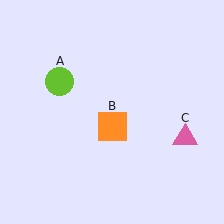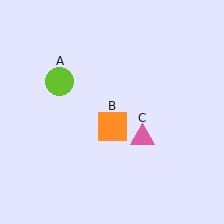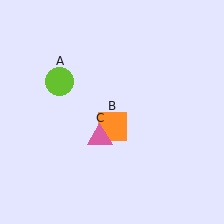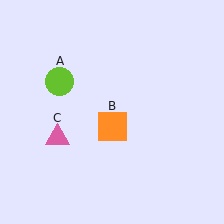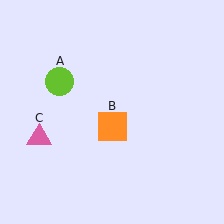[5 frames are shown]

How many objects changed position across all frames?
1 object changed position: pink triangle (object C).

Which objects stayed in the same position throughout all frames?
Lime circle (object A) and orange square (object B) remained stationary.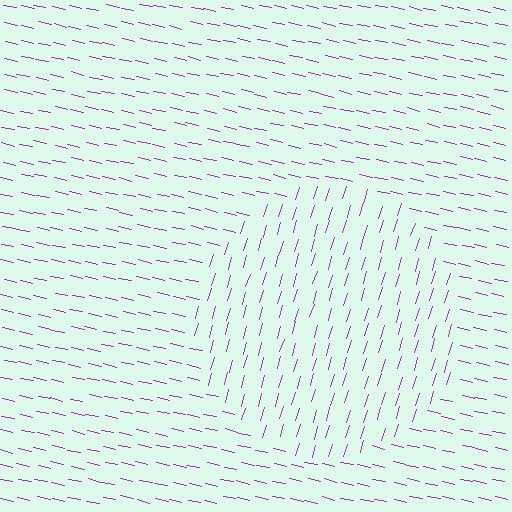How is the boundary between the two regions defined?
The boundary is defined purely by a change in line orientation (approximately 86 degrees difference). All lines are the same color and thickness.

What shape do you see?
I see a circle.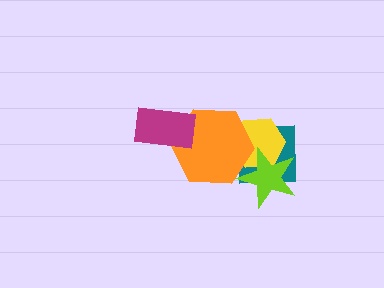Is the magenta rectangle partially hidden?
No, no other shape covers it.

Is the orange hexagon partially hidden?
Yes, it is partially covered by another shape.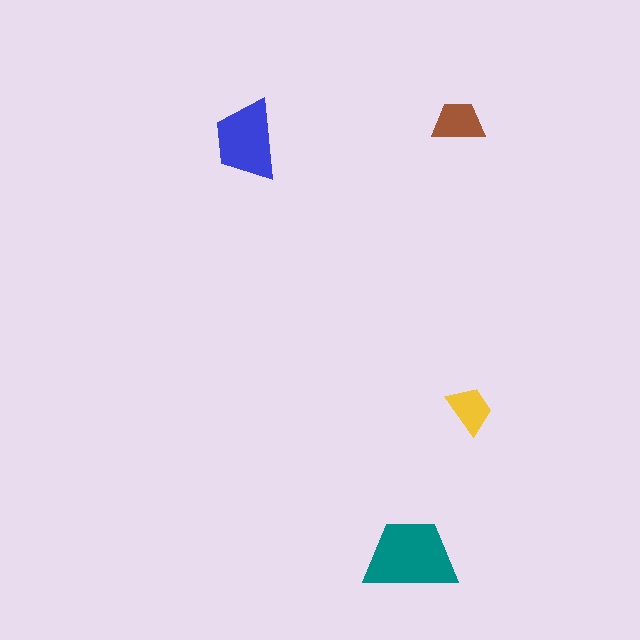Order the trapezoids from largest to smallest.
the teal one, the blue one, the brown one, the yellow one.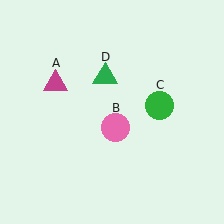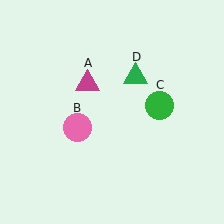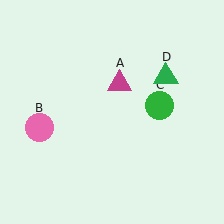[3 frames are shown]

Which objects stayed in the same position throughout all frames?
Green circle (object C) remained stationary.